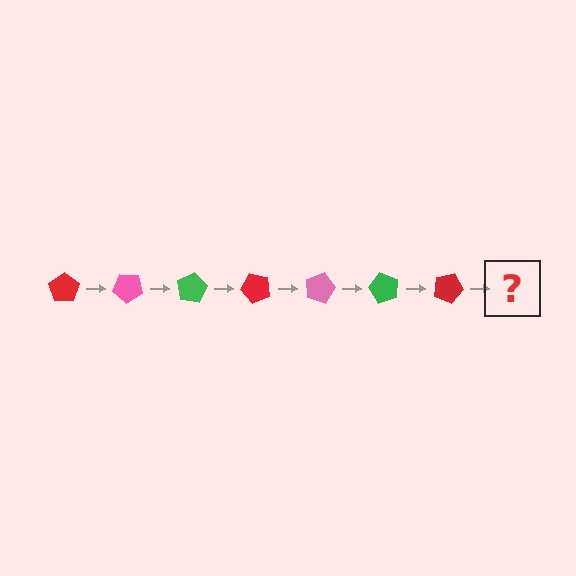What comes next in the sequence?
The next element should be a pink pentagon, rotated 280 degrees from the start.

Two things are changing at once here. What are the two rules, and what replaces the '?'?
The two rules are that it rotates 40 degrees each step and the color cycles through red, pink, and green. The '?' should be a pink pentagon, rotated 280 degrees from the start.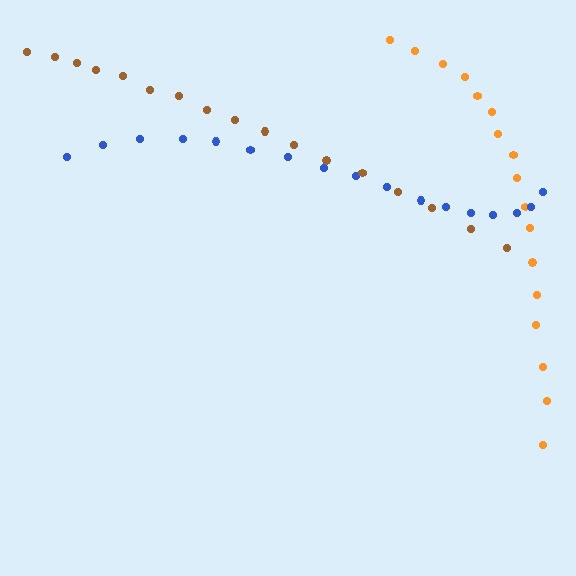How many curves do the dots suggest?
There are 3 distinct paths.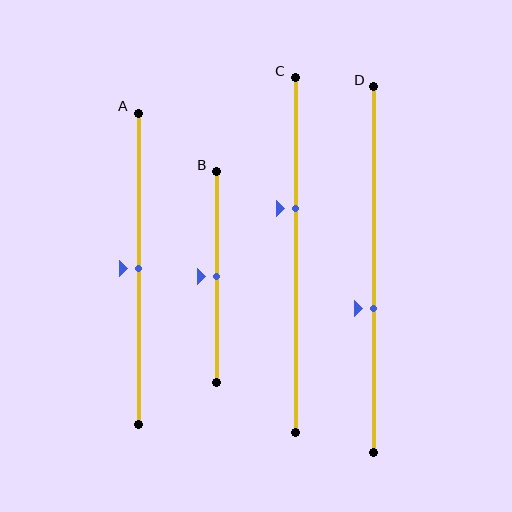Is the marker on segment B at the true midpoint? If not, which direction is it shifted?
Yes, the marker on segment B is at the true midpoint.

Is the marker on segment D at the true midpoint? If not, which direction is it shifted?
No, the marker on segment D is shifted downward by about 11% of the segment length.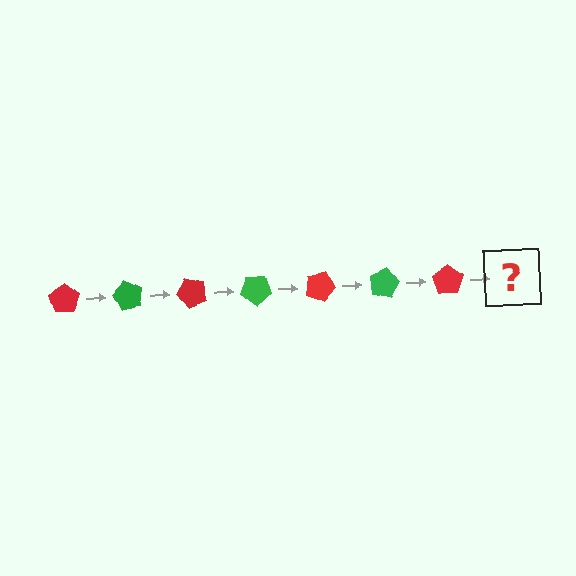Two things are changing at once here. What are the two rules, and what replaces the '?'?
The two rules are that it rotates 60 degrees each step and the color cycles through red and green. The '?' should be a green pentagon, rotated 420 degrees from the start.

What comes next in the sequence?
The next element should be a green pentagon, rotated 420 degrees from the start.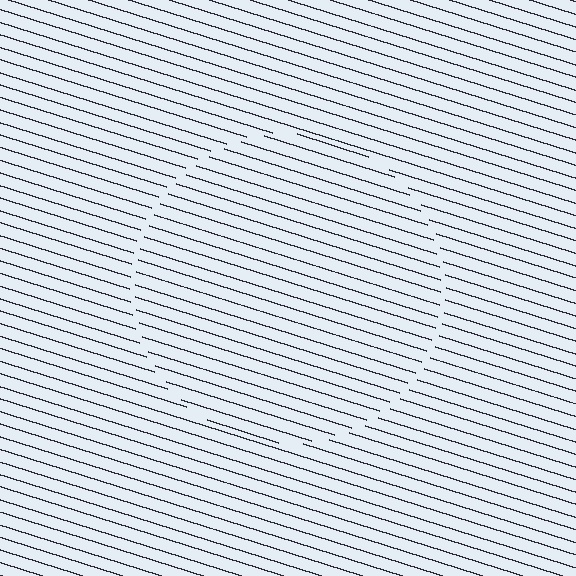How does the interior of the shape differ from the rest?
The interior of the shape contains the same grating, shifted by half a period — the contour is defined by the phase discontinuity where line-ends from the inner and outer gratings abut.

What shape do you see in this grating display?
An illusory circle. The interior of the shape contains the same grating, shifted by half a period — the contour is defined by the phase discontinuity where line-ends from the inner and outer gratings abut.